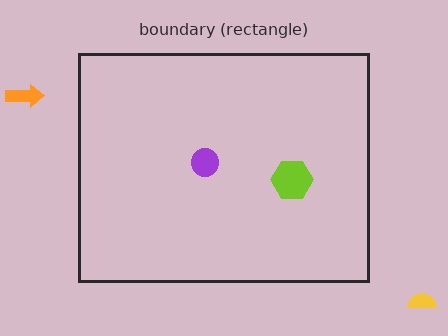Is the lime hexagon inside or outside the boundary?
Inside.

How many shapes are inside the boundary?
2 inside, 2 outside.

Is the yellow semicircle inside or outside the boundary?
Outside.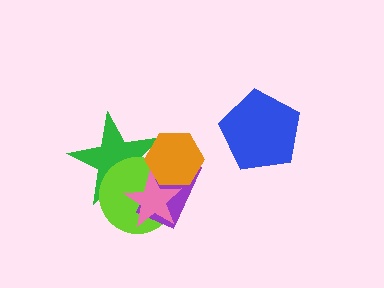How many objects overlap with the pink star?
4 objects overlap with the pink star.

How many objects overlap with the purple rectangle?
4 objects overlap with the purple rectangle.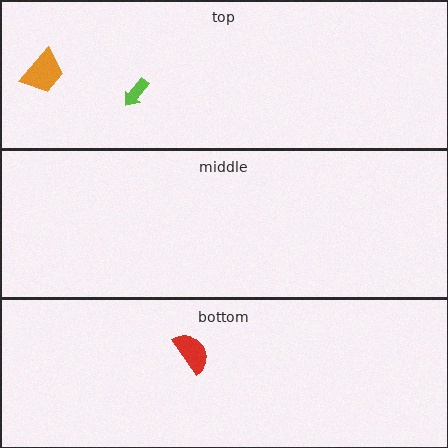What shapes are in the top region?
The orange trapezoid, the lime arrow.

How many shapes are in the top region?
2.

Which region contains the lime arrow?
The top region.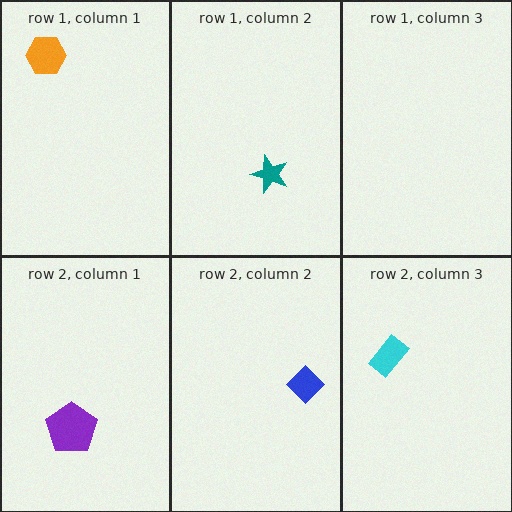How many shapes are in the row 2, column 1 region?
1.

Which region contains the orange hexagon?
The row 1, column 1 region.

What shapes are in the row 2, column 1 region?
The purple pentagon.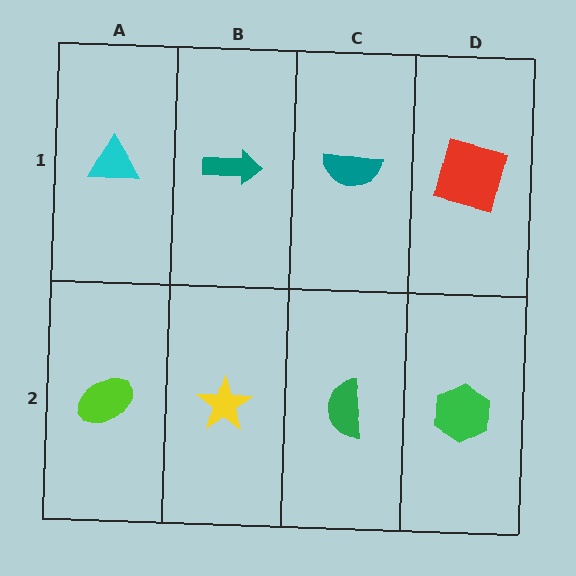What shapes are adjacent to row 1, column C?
A green semicircle (row 2, column C), a teal arrow (row 1, column B), a red square (row 1, column D).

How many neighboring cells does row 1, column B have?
3.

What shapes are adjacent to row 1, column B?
A yellow star (row 2, column B), a cyan triangle (row 1, column A), a teal semicircle (row 1, column C).